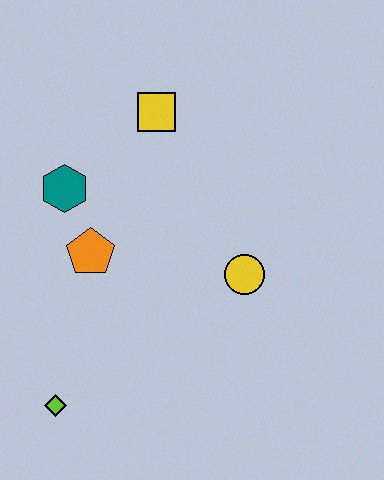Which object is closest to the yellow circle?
The orange pentagon is closest to the yellow circle.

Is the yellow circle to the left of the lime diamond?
No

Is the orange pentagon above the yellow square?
No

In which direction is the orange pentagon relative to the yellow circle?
The orange pentagon is to the left of the yellow circle.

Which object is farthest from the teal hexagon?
The lime diamond is farthest from the teal hexagon.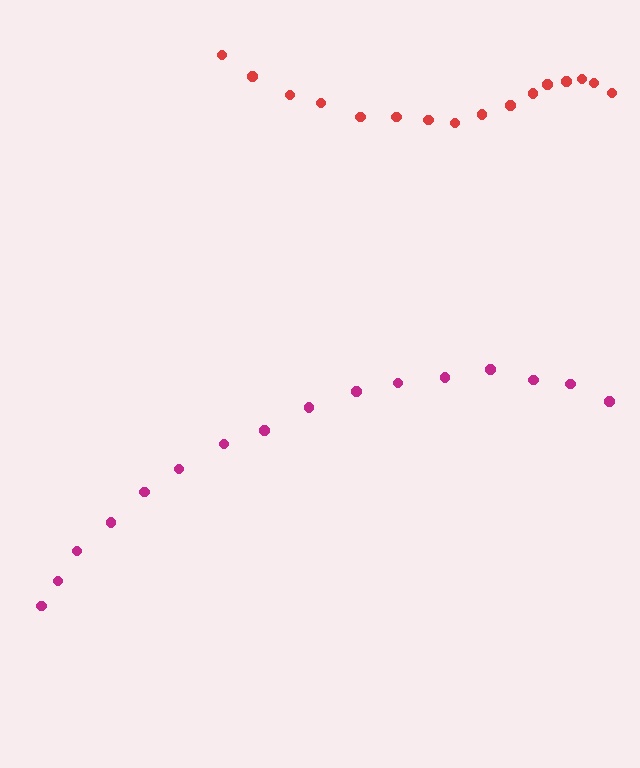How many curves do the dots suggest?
There are 2 distinct paths.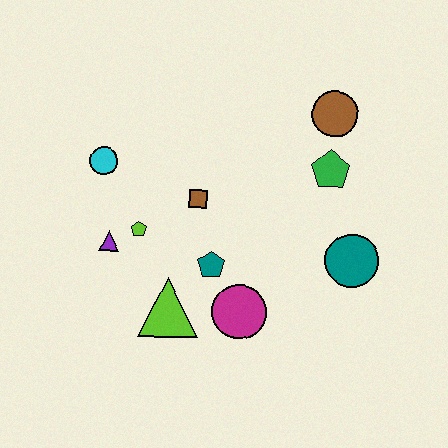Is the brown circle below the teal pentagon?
No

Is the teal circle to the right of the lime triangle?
Yes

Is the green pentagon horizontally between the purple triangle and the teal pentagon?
No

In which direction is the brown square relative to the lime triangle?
The brown square is above the lime triangle.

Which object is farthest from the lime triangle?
The brown circle is farthest from the lime triangle.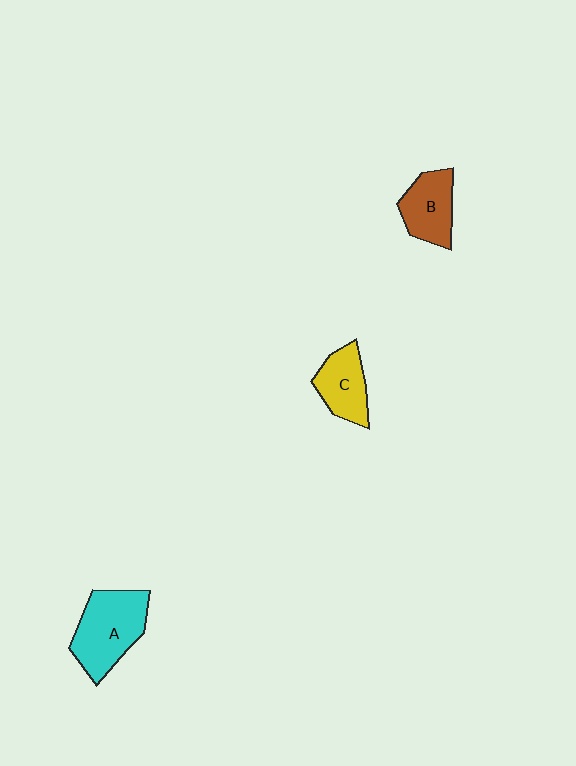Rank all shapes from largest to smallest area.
From largest to smallest: A (cyan), B (brown), C (yellow).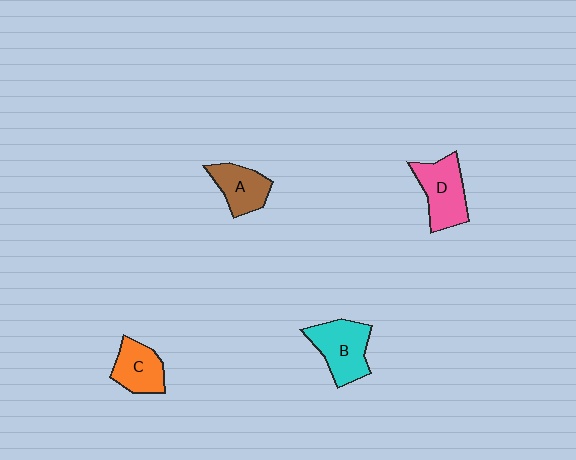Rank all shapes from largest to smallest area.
From largest to smallest: B (cyan), D (pink), C (orange), A (brown).